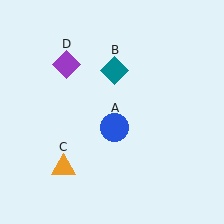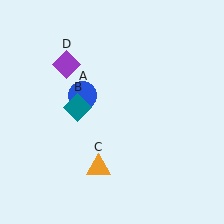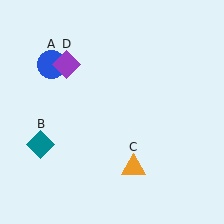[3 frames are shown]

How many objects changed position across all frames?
3 objects changed position: blue circle (object A), teal diamond (object B), orange triangle (object C).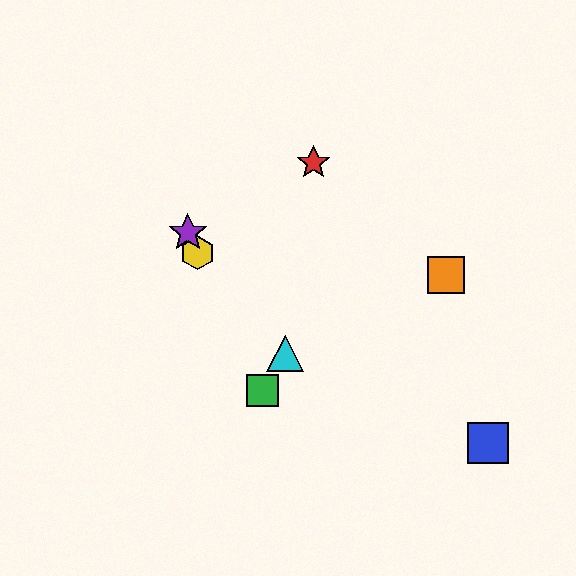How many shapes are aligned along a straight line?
3 shapes (the green square, the yellow hexagon, the purple star) are aligned along a straight line.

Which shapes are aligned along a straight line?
The green square, the yellow hexagon, the purple star are aligned along a straight line.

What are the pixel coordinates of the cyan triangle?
The cyan triangle is at (285, 354).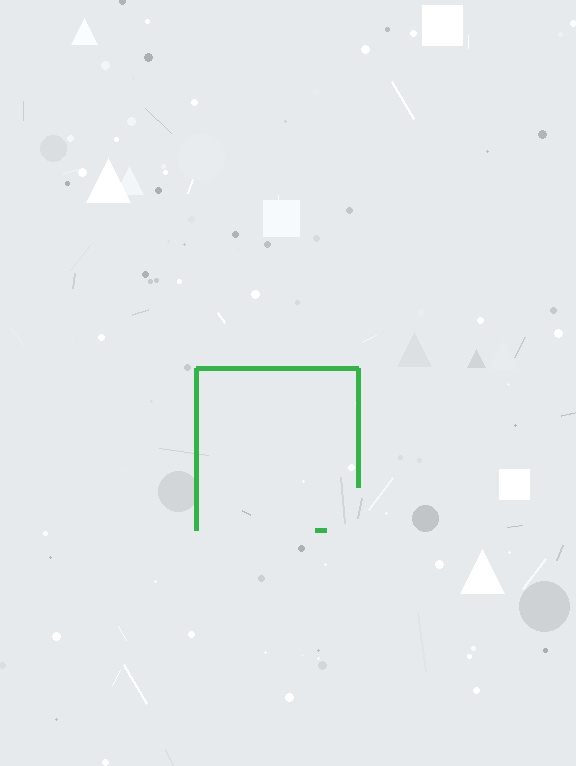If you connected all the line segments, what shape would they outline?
They would outline a square.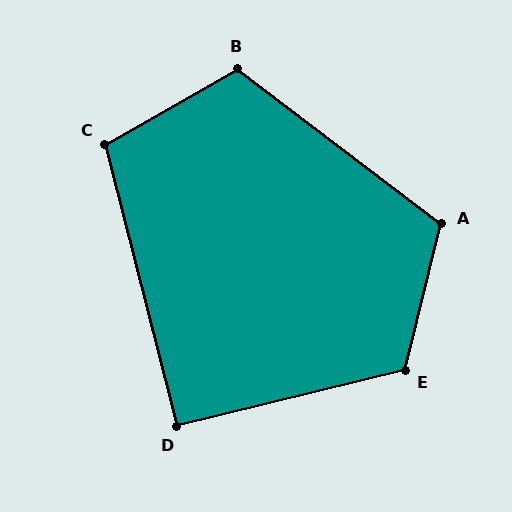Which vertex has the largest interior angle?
E, at approximately 117 degrees.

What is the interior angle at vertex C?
Approximately 105 degrees (obtuse).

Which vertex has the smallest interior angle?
D, at approximately 90 degrees.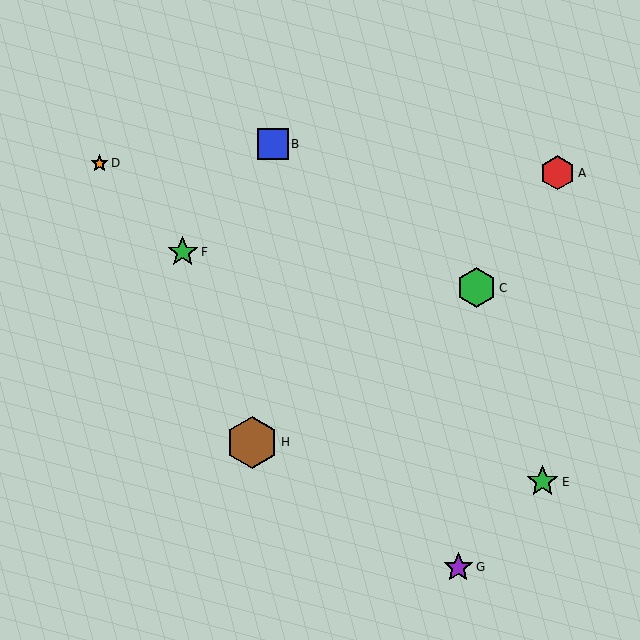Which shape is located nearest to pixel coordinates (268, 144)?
The blue square (labeled B) at (273, 144) is nearest to that location.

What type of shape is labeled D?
Shape D is an orange star.